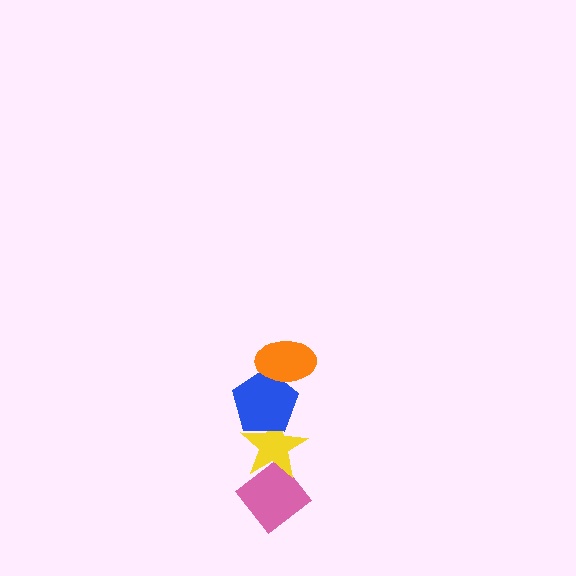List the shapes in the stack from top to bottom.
From top to bottom: the orange ellipse, the blue pentagon, the yellow star, the pink diamond.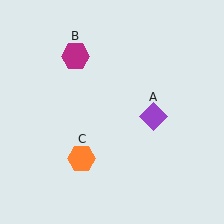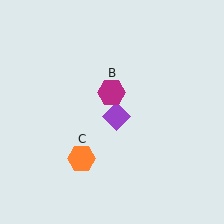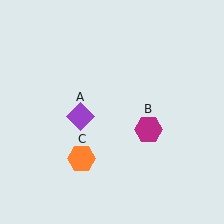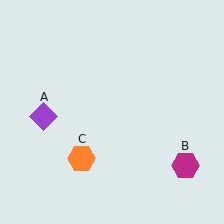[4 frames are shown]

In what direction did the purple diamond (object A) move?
The purple diamond (object A) moved left.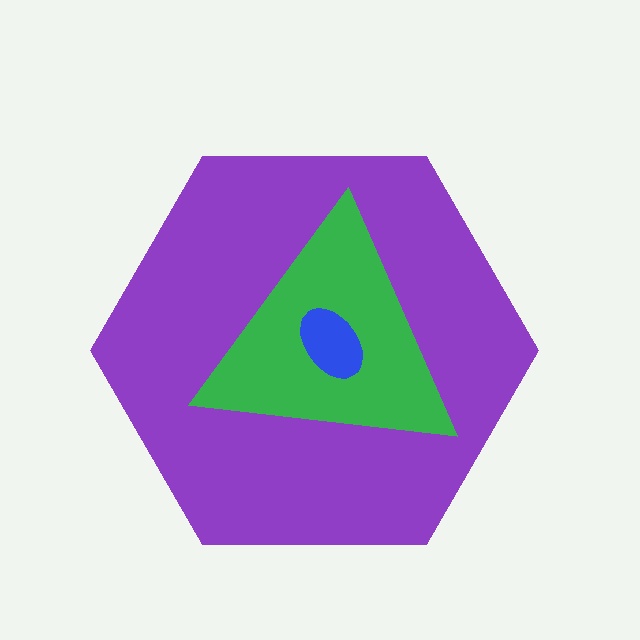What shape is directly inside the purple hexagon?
The green triangle.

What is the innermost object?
The blue ellipse.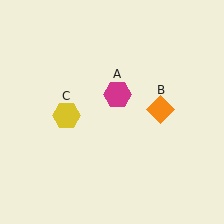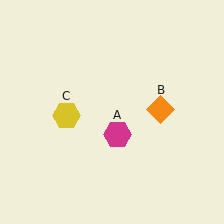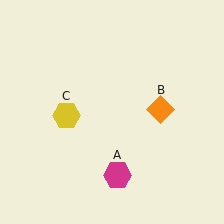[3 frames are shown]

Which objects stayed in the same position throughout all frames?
Orange diamond (object B) and yellow hexagon (object C) remained stationary.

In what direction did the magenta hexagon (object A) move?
The magenta hexagon (object A) moved down.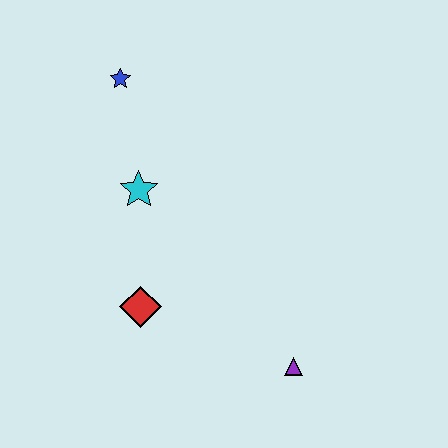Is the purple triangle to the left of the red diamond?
No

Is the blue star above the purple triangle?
Yes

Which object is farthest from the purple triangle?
The blue star is farthest from the purple triangle.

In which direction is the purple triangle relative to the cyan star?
The purple triangle is below the cyan star.